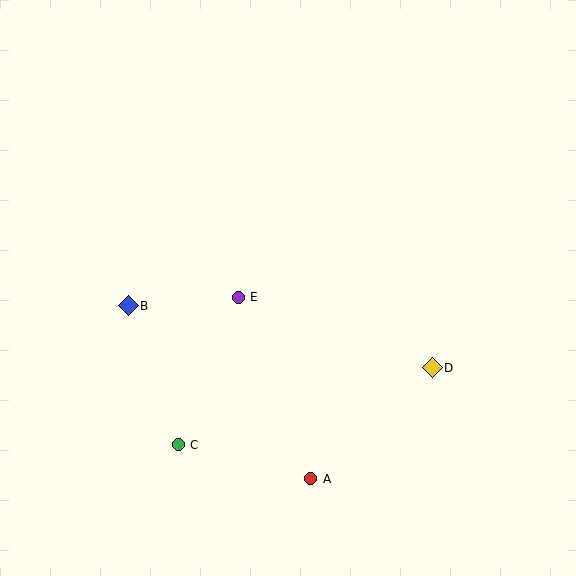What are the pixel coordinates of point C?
Point C is at (178, 445).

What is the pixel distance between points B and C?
The distance between B and C is 148 pixels.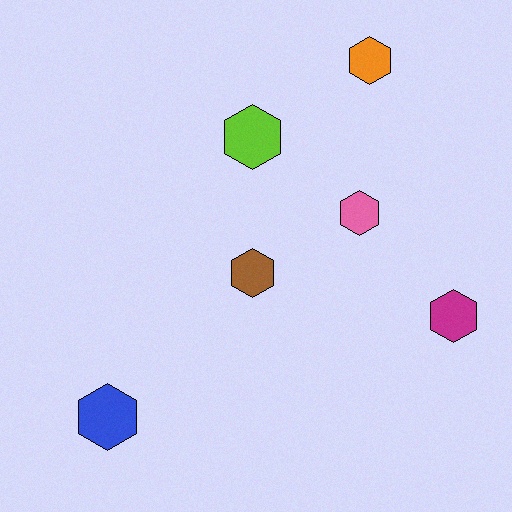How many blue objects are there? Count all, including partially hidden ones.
There is 1 blue object.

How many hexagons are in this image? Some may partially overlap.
There are 6 hexagons.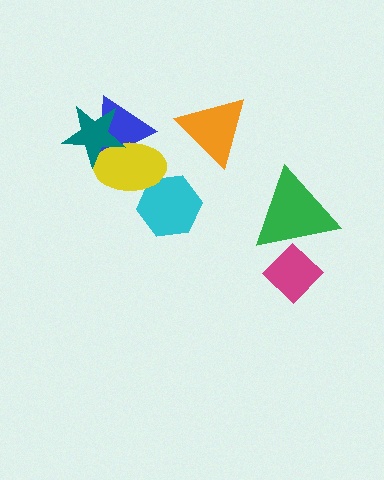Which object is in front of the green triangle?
The magenta diamond is in front of the green triangle.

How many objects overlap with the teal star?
2 objects overlap with the teal star.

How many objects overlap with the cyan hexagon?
1 object overlaps with the cyan hexagon.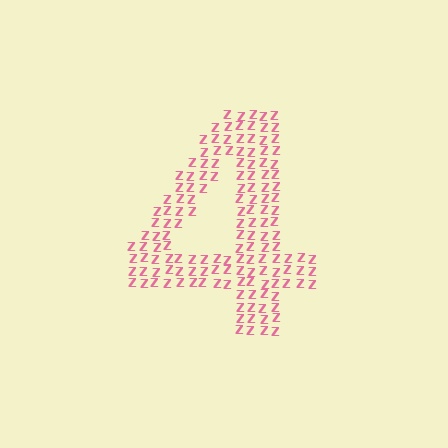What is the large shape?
The large shape is the digit 4.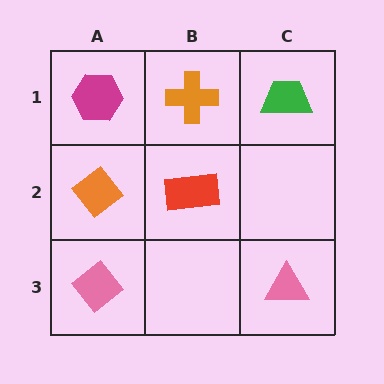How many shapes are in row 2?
2 shapes.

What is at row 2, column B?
A red rectangle.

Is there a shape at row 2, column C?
No, that cell is empty.